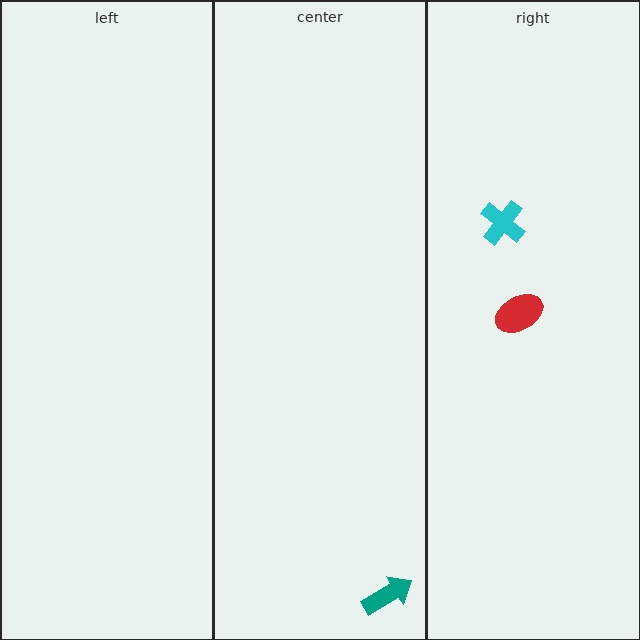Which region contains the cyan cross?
The right region.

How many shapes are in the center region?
1.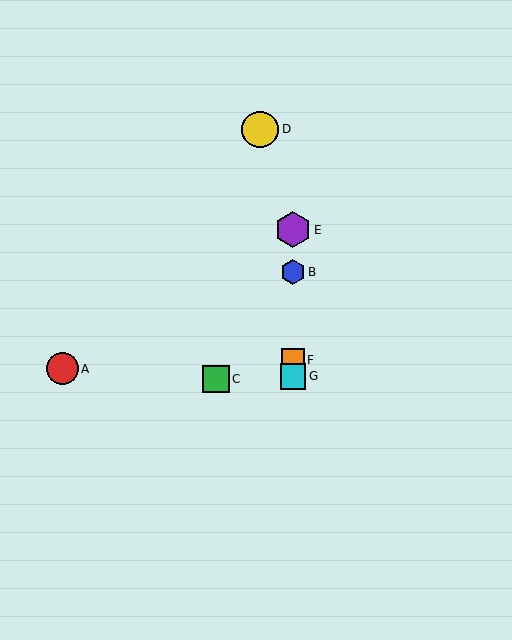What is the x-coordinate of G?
Object G is at x≈293.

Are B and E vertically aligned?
Yes, both are at x≈293.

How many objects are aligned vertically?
4 objects (B, E, F, G) are aligned vertically.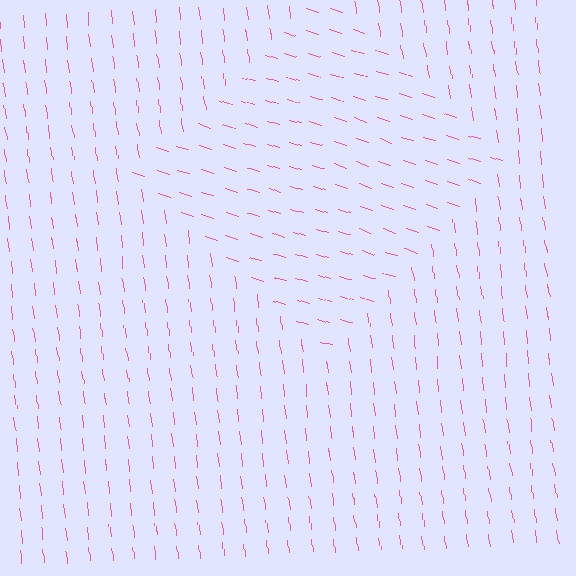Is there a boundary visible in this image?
Yes, there is a texture boundary formed by a change in line orientation.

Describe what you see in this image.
The image is filled with small pink line segments. A diamond region in the image has lines oriented differently from the surrounding lines, creating a visible texture boundary.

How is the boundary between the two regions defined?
The boundary is defined purely by a change in line orientation (approximately 66 degrees difference). All lines are the same color and thickness.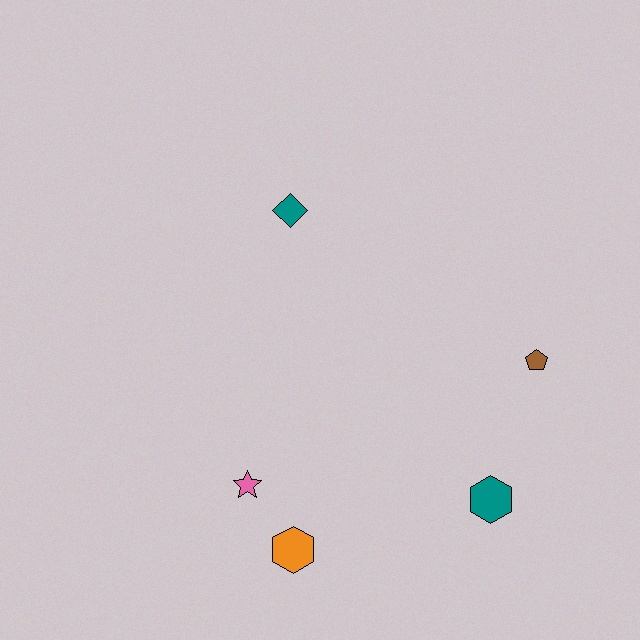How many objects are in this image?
There are 5 objects.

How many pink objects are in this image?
There is 1 pink object.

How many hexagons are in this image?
There are 2 hexagons.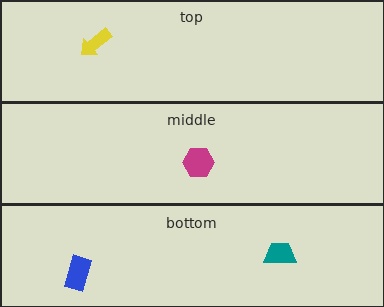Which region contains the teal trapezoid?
The bottom region.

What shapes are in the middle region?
The magenta hexagon.